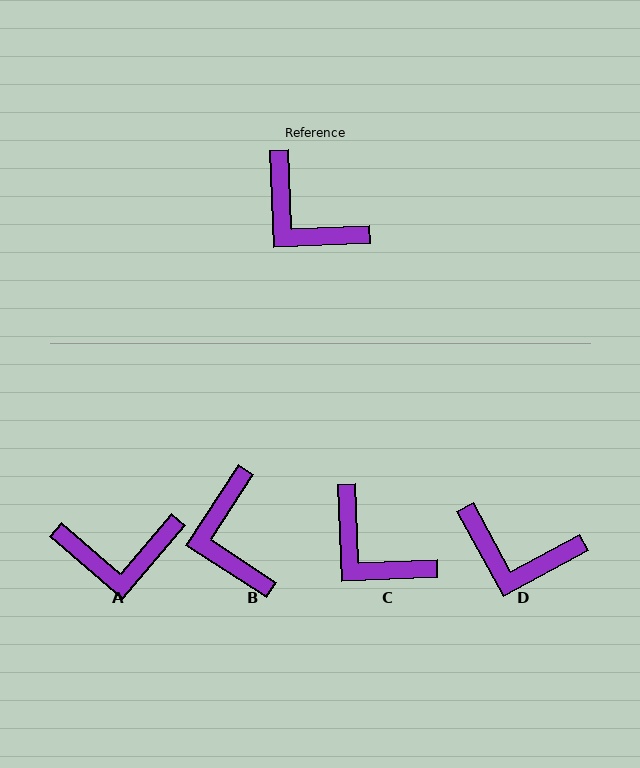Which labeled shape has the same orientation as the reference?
C.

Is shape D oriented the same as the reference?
No, it is off by about 26 degrees.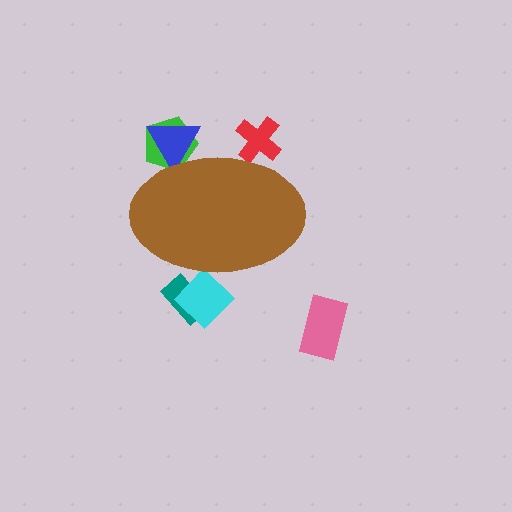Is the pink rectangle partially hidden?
No, the pink rectangle is fully visible.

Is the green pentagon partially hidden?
Yes, the green pentagon is partially hidden behind the brown ellipse.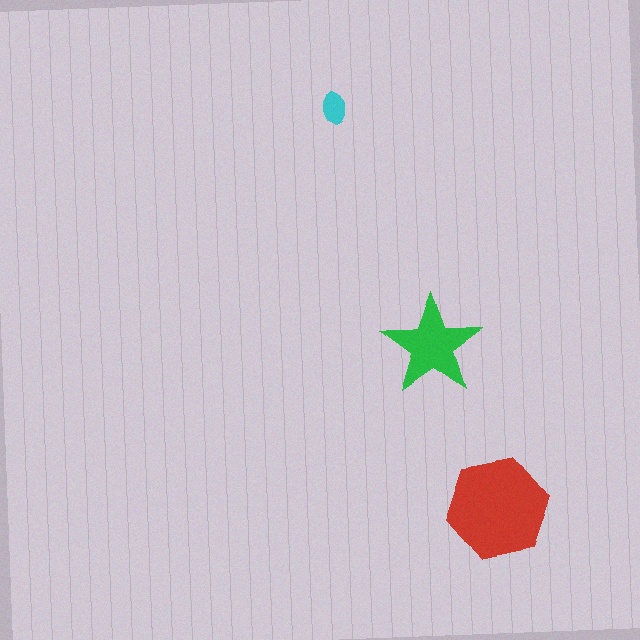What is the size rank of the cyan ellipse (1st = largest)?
3rd.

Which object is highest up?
The cyan ellipse is topmost.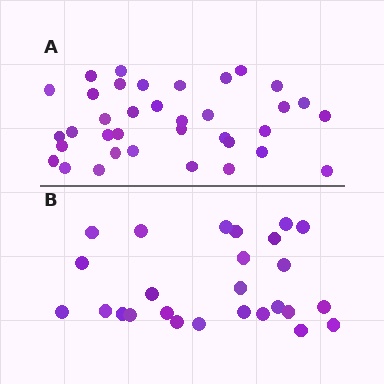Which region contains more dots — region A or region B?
Region A (the top region) has more dots.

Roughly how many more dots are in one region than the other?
Region A has roughly 10 or so more dots than region B.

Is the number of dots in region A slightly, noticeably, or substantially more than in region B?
Region A has noticeably more, but not dramatically so. The ratio is roughly 1.4 to 1.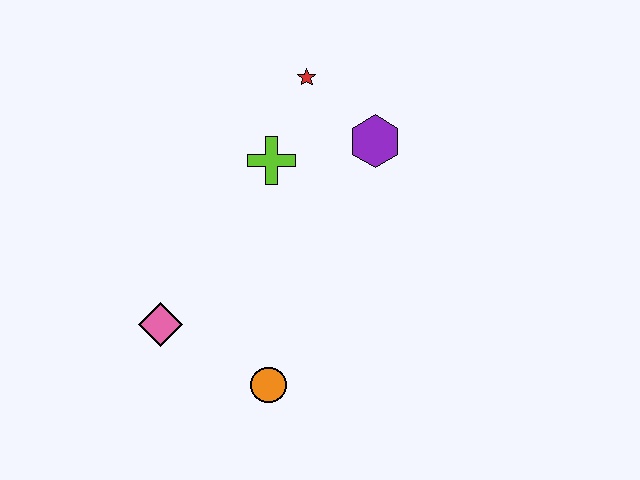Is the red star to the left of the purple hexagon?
Yes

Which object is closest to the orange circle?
The pink diamond is closest to the orange circle.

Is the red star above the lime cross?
Yes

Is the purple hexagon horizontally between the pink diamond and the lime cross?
No